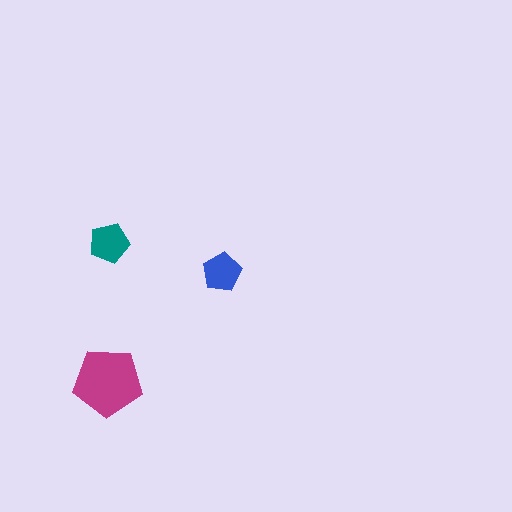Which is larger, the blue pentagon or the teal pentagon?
The teal one.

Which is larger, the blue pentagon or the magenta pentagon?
The magenta one.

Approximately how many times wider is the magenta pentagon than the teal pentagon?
About 1.5 times wider.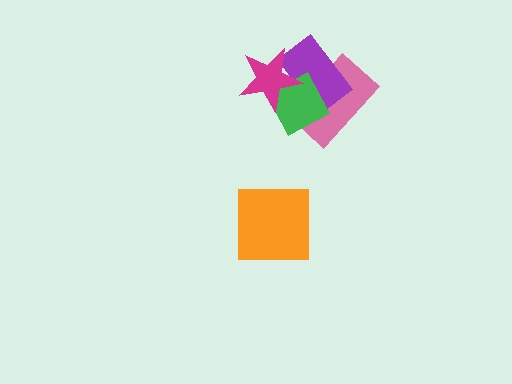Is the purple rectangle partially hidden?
Yes, it is partially covered by another shape.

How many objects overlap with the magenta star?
3 objects overlap with the magenta star.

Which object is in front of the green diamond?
The magenta star is in front of the green diamond.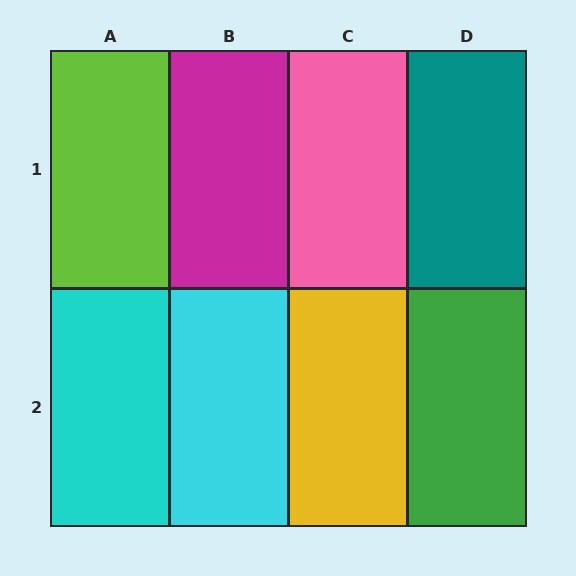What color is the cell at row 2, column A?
Cyan.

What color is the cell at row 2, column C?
Yellow.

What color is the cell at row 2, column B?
Cyan.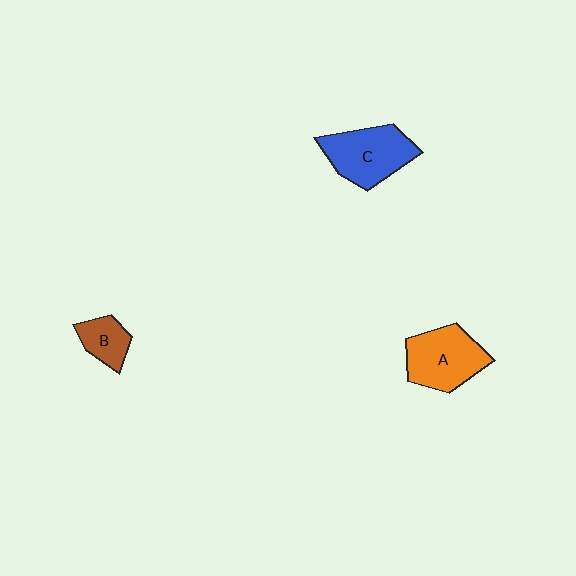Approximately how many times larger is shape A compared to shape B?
Approximately 2.1 times.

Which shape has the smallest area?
Shape B (brown).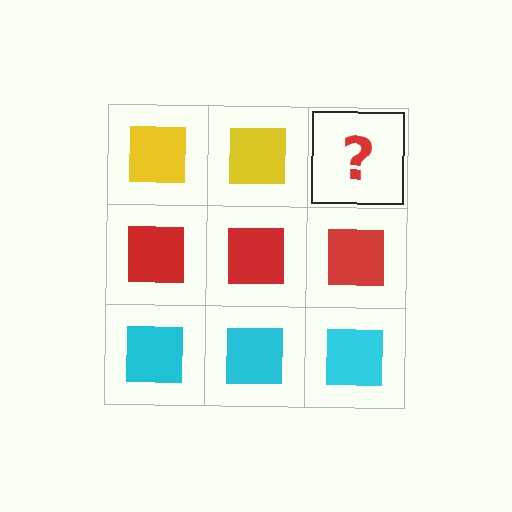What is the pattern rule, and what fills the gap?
The rule is that each row has a consistent color. The gap should be filled with a yellow square.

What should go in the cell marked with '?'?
The missing cell should contain a yellow square.